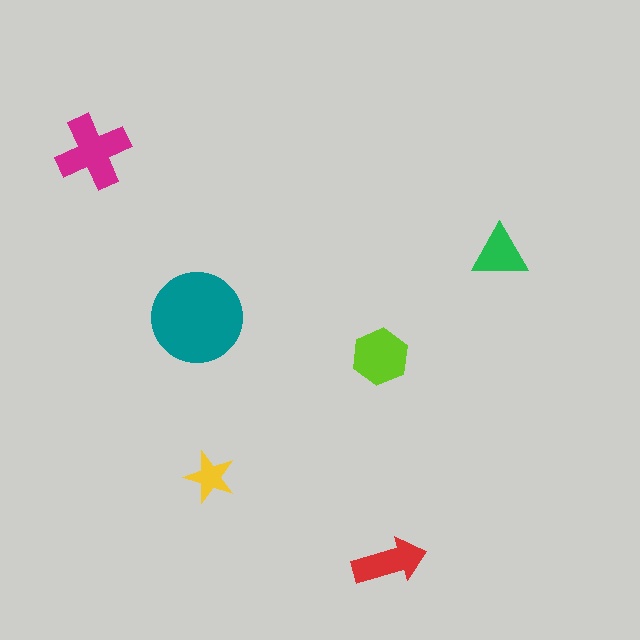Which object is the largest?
The teal circle.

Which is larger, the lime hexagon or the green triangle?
The lime hexagon.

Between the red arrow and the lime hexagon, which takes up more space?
The lime hexagon.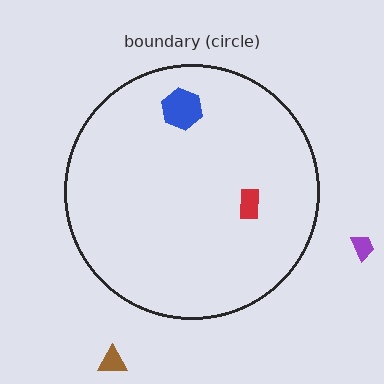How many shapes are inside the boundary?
2 inside, 2 outside.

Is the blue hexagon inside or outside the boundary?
Inside.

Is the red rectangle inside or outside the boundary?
Inside.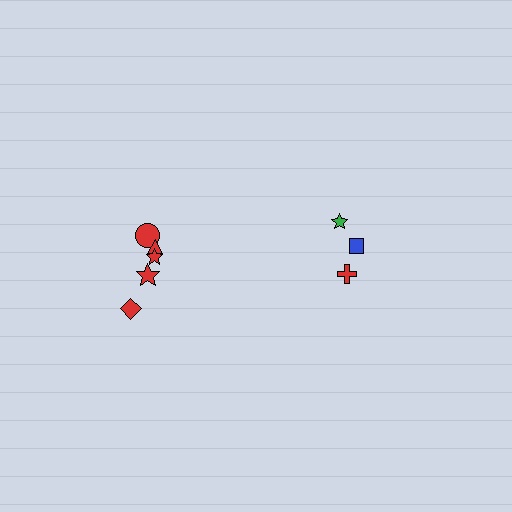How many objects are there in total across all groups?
There are 8 objects.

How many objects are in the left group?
There are 5 objects.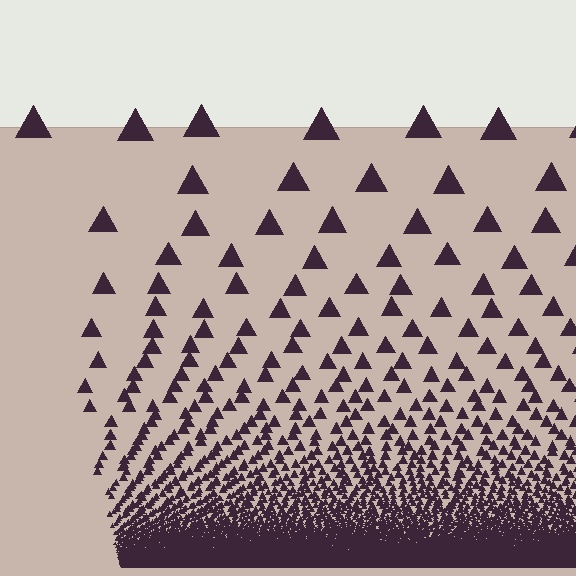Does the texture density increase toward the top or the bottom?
Density increases toward the bottom.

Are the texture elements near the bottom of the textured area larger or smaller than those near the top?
Smaller. The gradient is inverted — elements near the bottom are smaller and denser.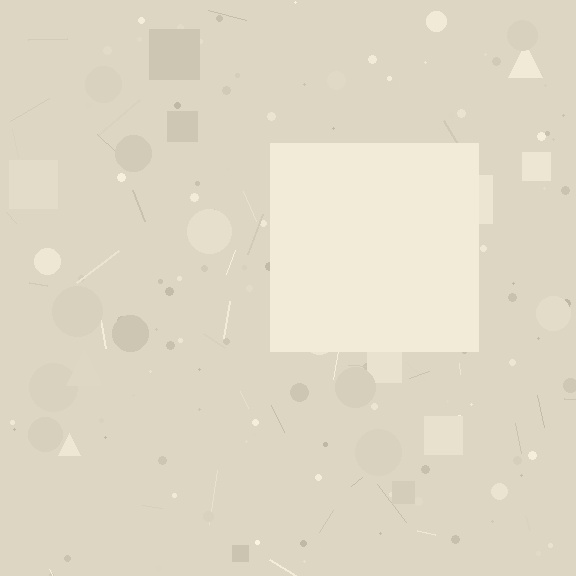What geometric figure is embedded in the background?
A square is embedded in the background.